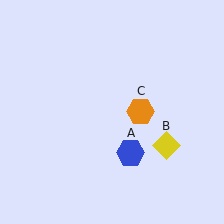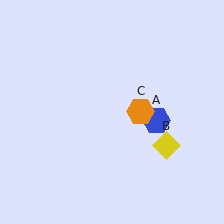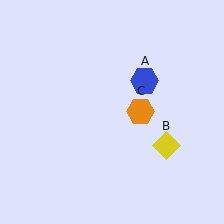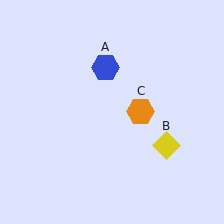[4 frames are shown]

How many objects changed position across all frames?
1 object changed position: blue hexagon (object A).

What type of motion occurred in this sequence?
The blue hexagon (object A) rotated counterclockwise around the center of the scene.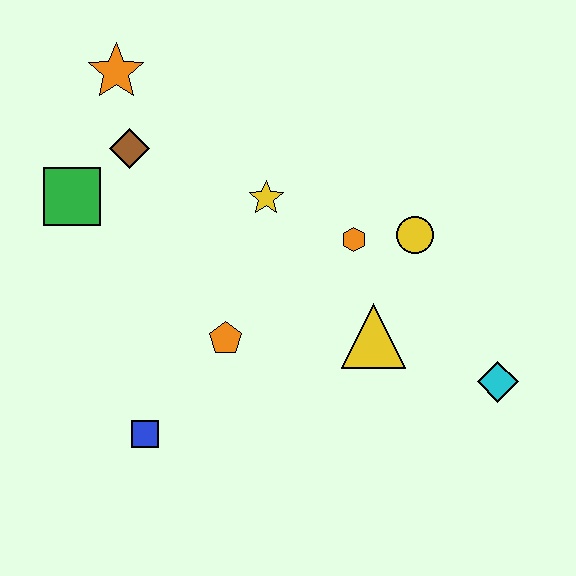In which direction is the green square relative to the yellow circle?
The green square is to the left of the yellow circle.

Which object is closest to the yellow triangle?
The orange hexagon is closest to the yellow triangle.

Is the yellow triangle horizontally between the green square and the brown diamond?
No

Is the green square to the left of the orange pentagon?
Yes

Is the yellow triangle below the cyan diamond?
No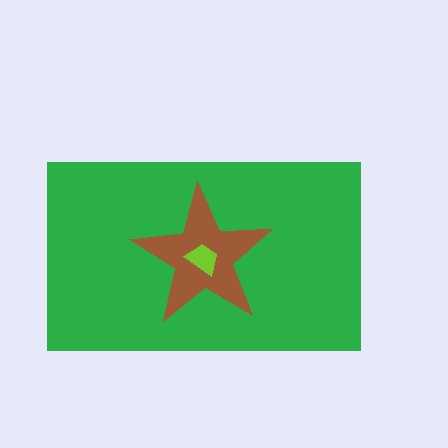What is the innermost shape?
The lime trapezoid.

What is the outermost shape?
The green rectangle.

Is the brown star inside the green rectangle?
Yes.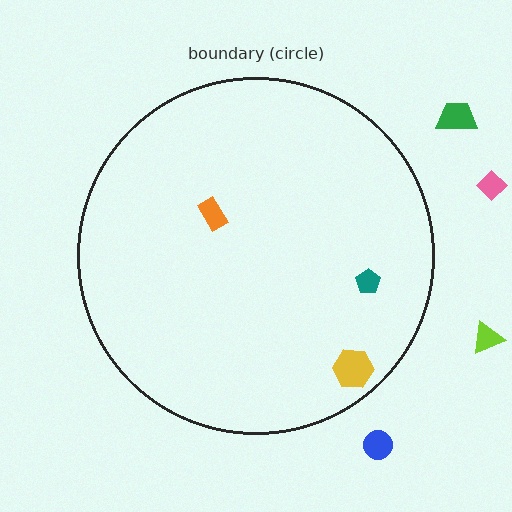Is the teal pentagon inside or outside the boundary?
Inside.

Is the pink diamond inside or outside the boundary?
Outside.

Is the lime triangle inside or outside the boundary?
Outside.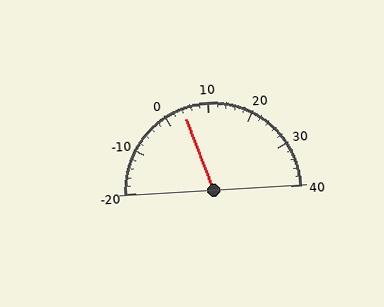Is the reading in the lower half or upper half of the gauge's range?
The reading is in the lower half of the range (-20 to 40).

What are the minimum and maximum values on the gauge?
The gauge ranges from -20 to 40.